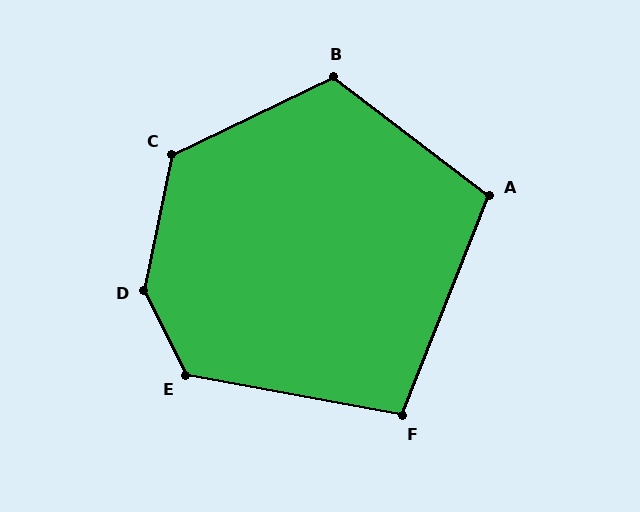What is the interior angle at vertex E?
Approximately 127 degrees (obtuse).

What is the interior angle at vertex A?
Approximately 106 degrees (obtuse).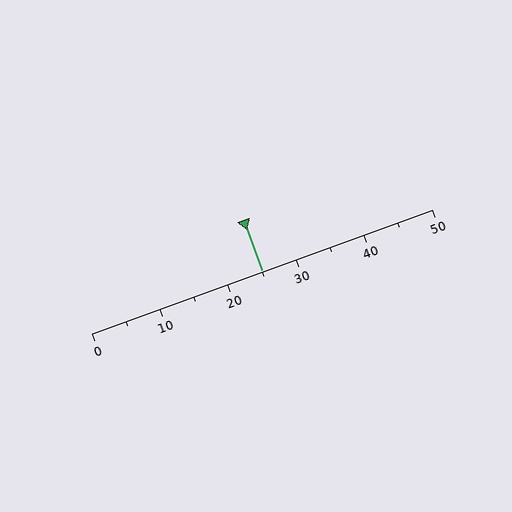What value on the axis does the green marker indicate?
The marker indicates approximately 25.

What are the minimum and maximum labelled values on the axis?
The axis runs from 0 to 50.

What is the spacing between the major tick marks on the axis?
The major ticks are spaced 10 apart.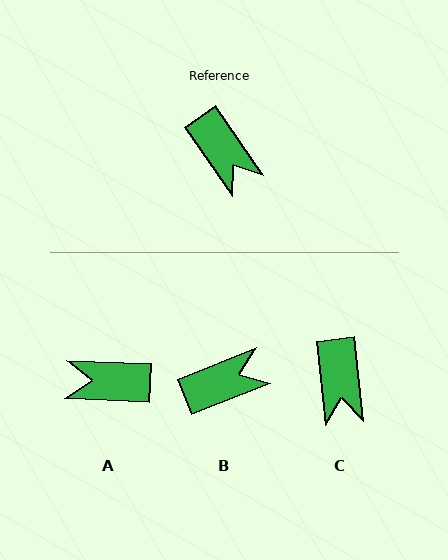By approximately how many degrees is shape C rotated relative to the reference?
Approximately 28 degrees clockwise.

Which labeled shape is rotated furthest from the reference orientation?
A, about 127 degrees away.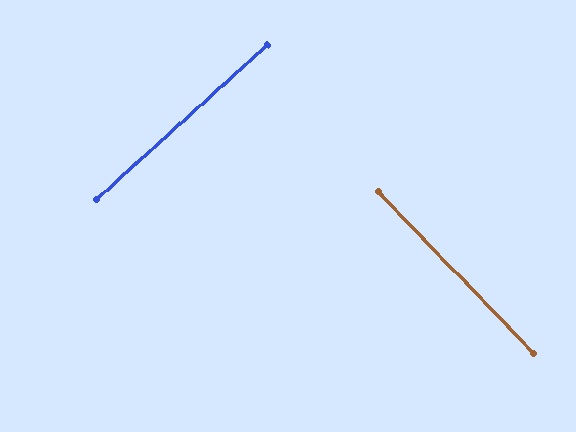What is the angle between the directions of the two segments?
Approximately 88 degrees.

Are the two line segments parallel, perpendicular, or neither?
Perpendicular — they meet at approximately 88°.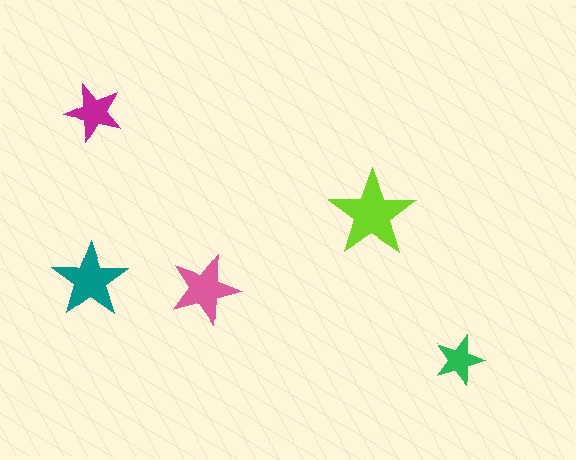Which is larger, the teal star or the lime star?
The lime one.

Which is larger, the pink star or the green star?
The pink one.